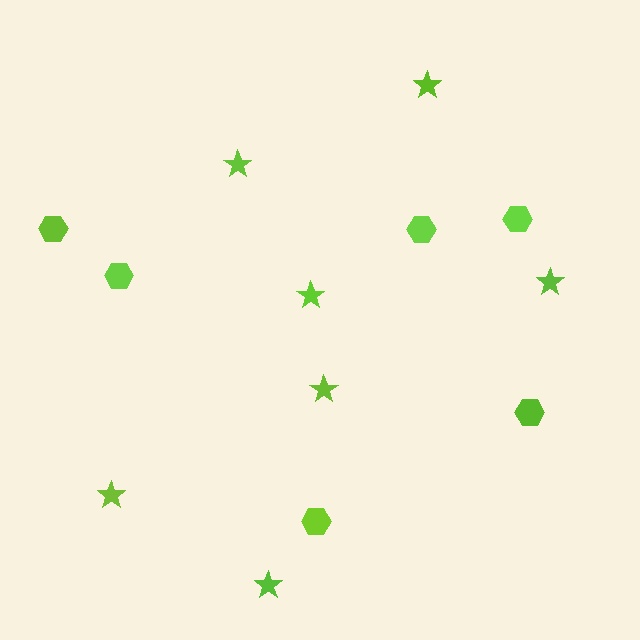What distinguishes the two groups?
There are 2 groups: one group of stars (7) and one group of hexagons (6).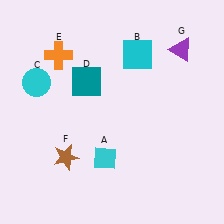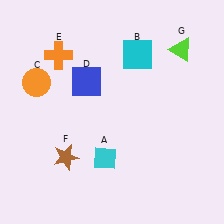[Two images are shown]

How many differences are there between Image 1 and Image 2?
There are 3 differences between the two images.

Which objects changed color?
C changed from cyan to orange. D changed from teal to blue. G changed from purple to lime.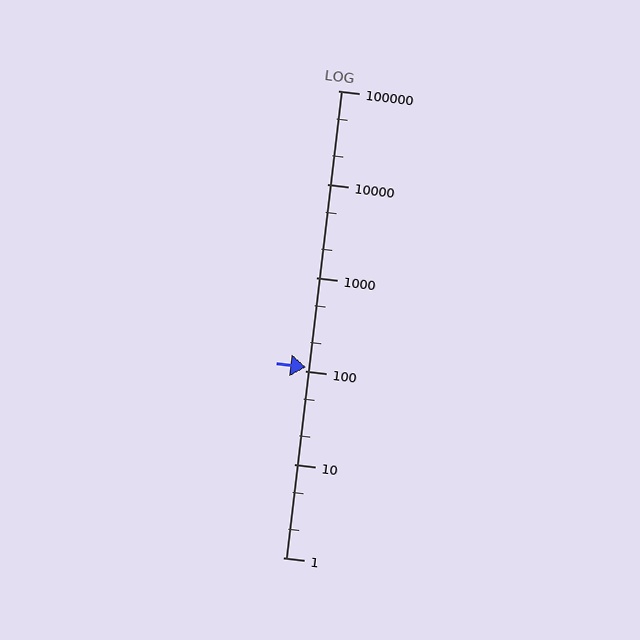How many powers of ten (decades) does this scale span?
The scale spans 5 decades, from 1 to 100000.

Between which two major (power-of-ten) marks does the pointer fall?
The pointer is between 100 and 1000.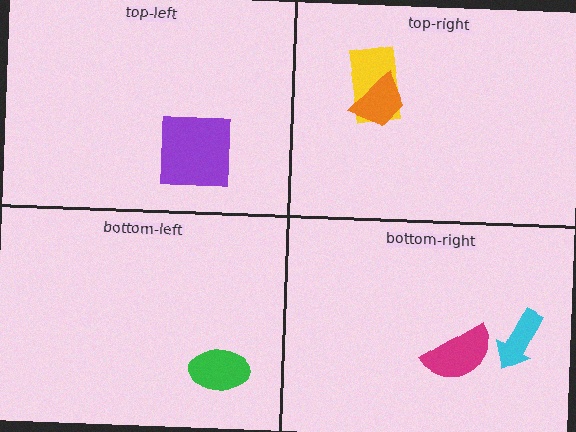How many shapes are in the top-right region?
2.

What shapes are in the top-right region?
The yellow rectangle, the orange trapezoid.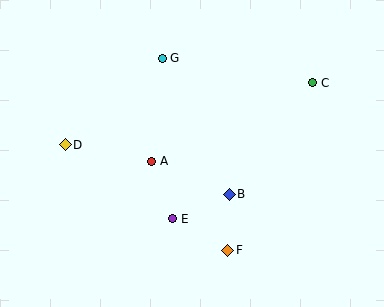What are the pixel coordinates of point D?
Point D is at (65, 145).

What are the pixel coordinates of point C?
Point C is at (313, 83).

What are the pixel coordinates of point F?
Point F is at (228, 250).